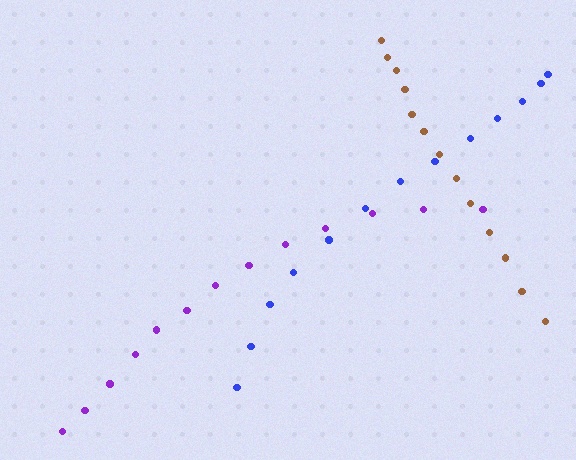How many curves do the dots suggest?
There are 3 distinct paths.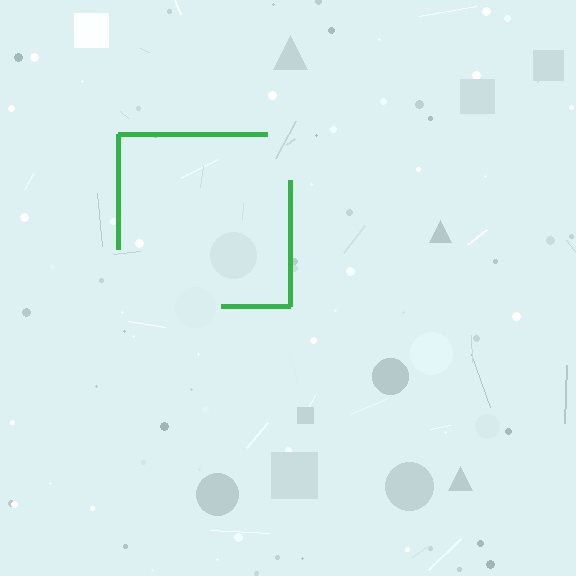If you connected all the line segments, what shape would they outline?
They would outline a square.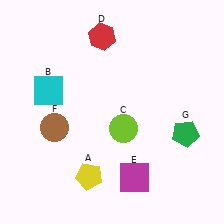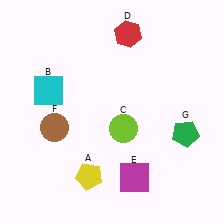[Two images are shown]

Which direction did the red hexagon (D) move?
The red hexagon (D) moved right.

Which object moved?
The red hexagon (D) moved right.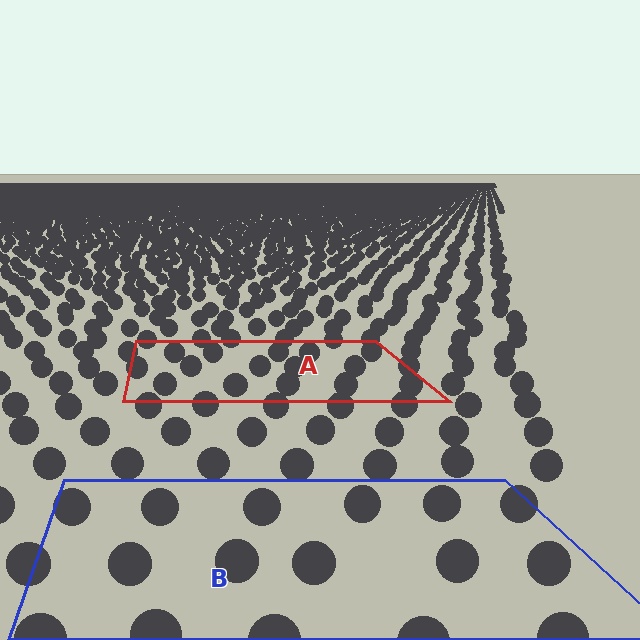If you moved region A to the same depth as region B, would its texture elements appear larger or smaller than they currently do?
They would appear larger. At a closer depth, the same texture elements are projected at a bigger on-screen size.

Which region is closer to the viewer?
Region B is closer. The texture elements there are larger and more spread out.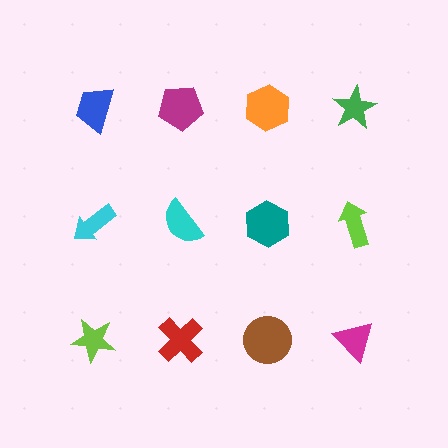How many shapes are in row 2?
4 shapes.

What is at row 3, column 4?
A magenta triangle.